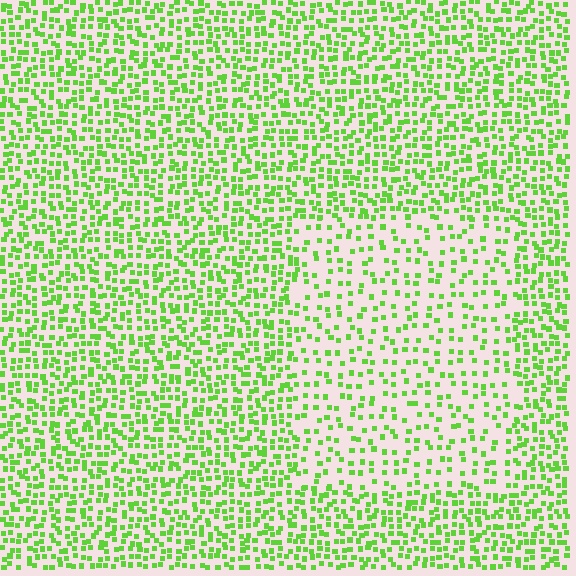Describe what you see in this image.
The image contains small lime elements arranged at two different densities. A rectangle-shaped region is visible where the elements are less densely packed than the surrounding area.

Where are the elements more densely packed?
The elements are more densely packed outside the rectangle boundary.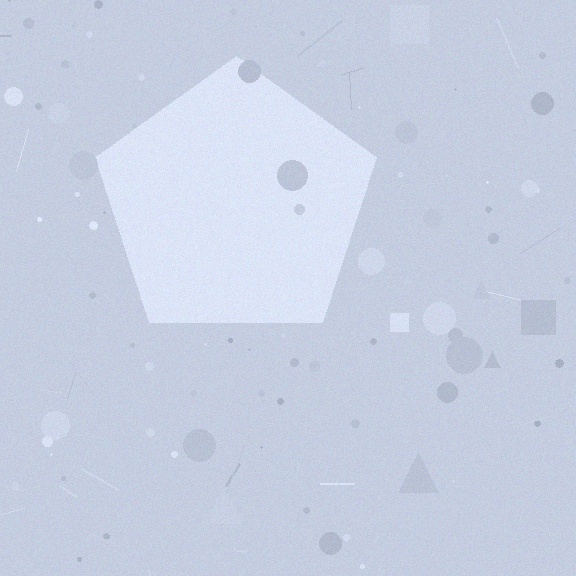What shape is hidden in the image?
A pentagon is hidden in the image.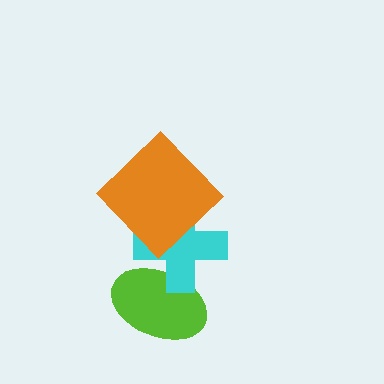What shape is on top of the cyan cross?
The orange diamond is on top of the cyan cross.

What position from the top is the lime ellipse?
The lime ellipse is 3rd from the top.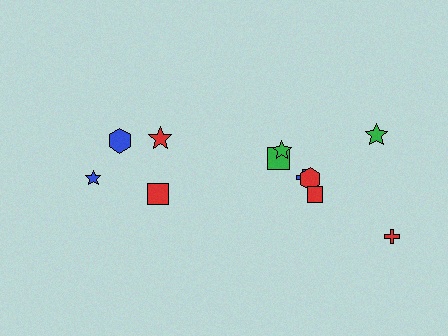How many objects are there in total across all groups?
There are 11 objects.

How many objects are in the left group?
There are 4 objects.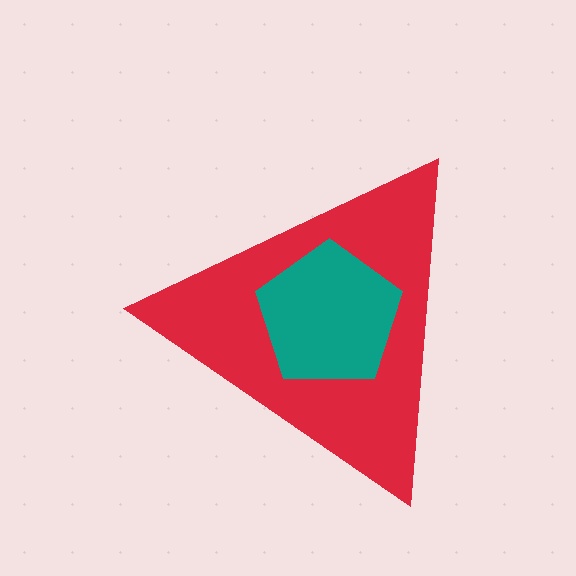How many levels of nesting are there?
2.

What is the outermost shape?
The red triangle.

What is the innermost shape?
The teal pentagon.